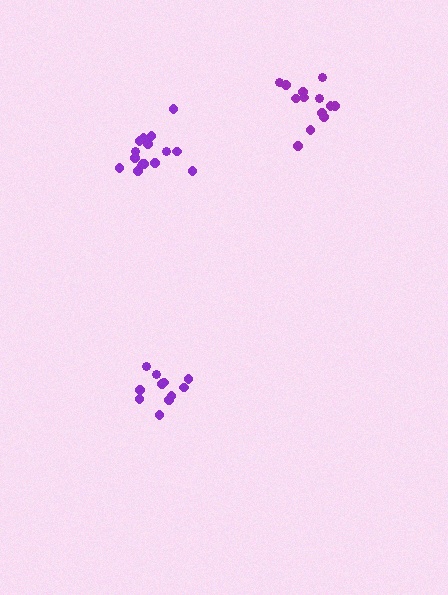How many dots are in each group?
Group 1: 17 dots, Group 2: 11 dots, Group 3: 14 dots (42 total).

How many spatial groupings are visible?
There are 3 spatial groupings.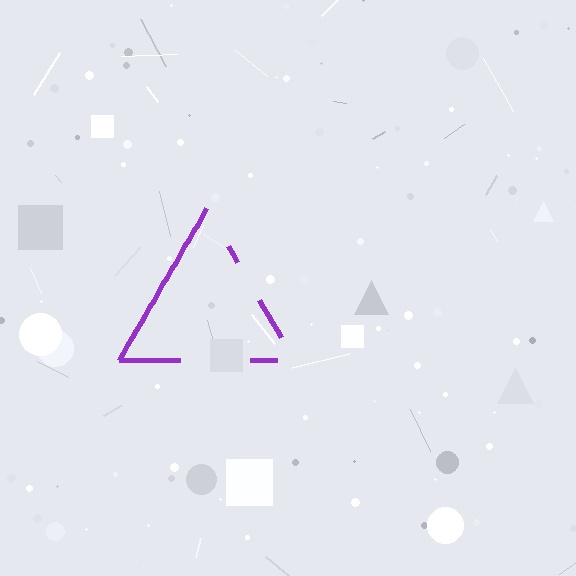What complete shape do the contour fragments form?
The contour fragments form a triangle.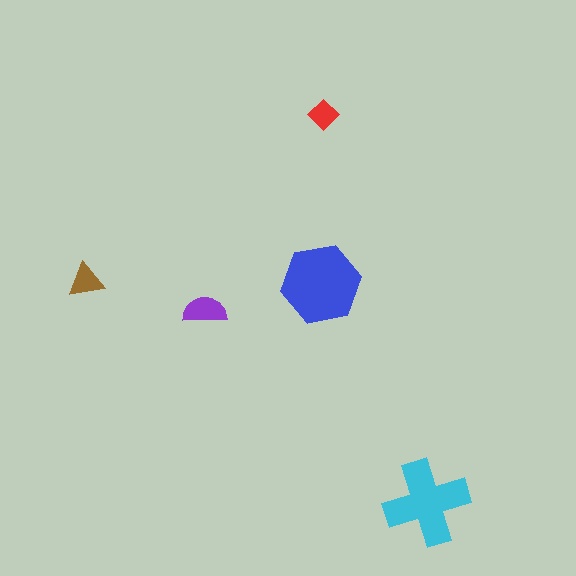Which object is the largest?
The blue hexagon.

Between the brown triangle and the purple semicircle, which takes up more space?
The purple semicircle.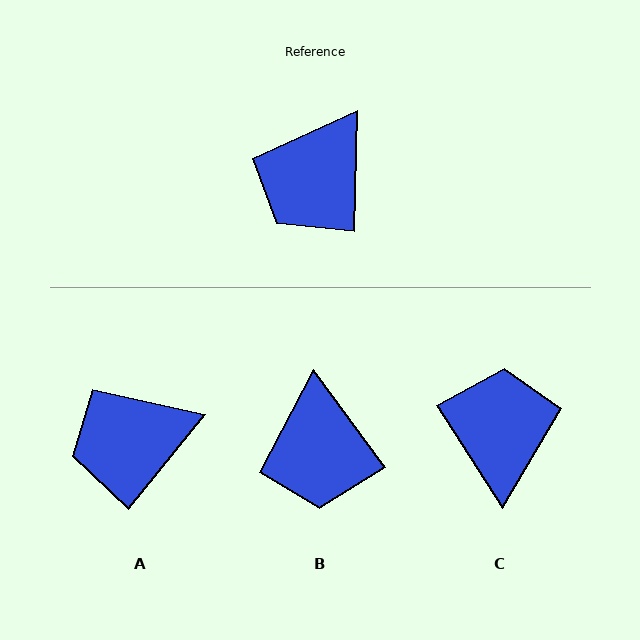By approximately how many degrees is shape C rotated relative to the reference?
Approximately 146 degrees clockwise.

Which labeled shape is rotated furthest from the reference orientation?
C, about 146 degrees away.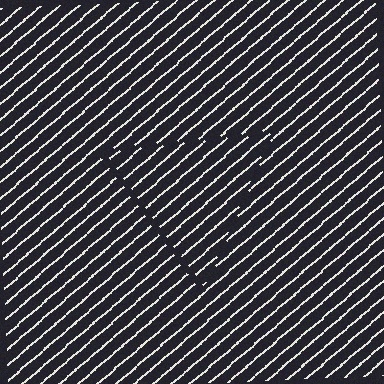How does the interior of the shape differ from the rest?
The interior of the shape contains the same grating, shifted by half a period — the contour is defined by the phase discontinuity where line-ends from the inner and outer gratings abut.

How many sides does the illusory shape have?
3 sides — the line-ends trace a triangle.